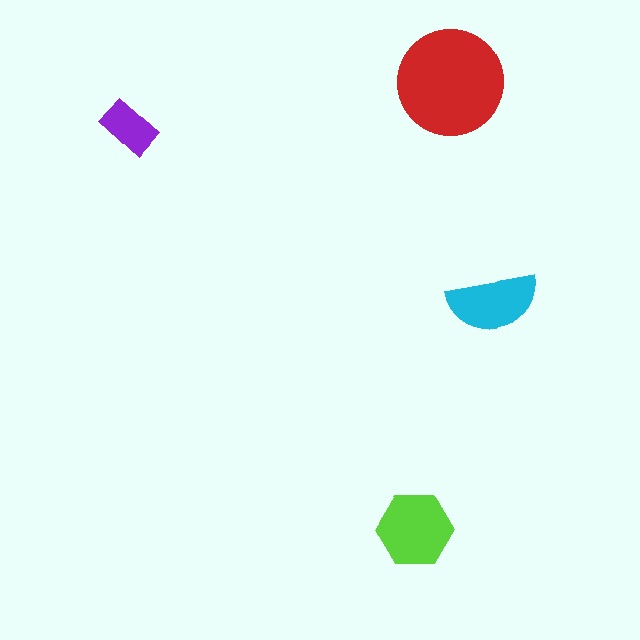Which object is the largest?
The red circle.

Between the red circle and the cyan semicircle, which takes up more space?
The red circle.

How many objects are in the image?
There are 4 objects in the image.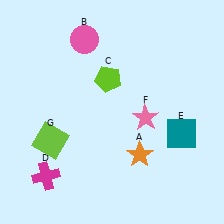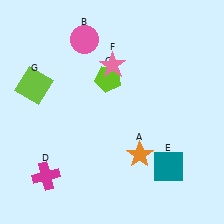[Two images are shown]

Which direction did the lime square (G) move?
The lime square (G) moved up.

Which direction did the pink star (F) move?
The pink star (F) moved up.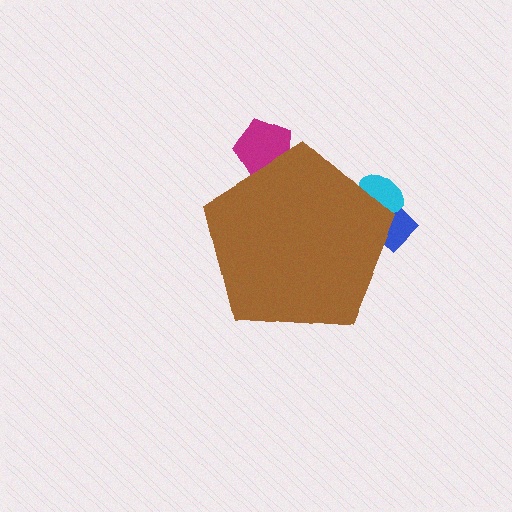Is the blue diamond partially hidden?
Yes, the blue diamond is partially hidden behind the brown pentagon.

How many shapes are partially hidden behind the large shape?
3 shapes are partially hidden.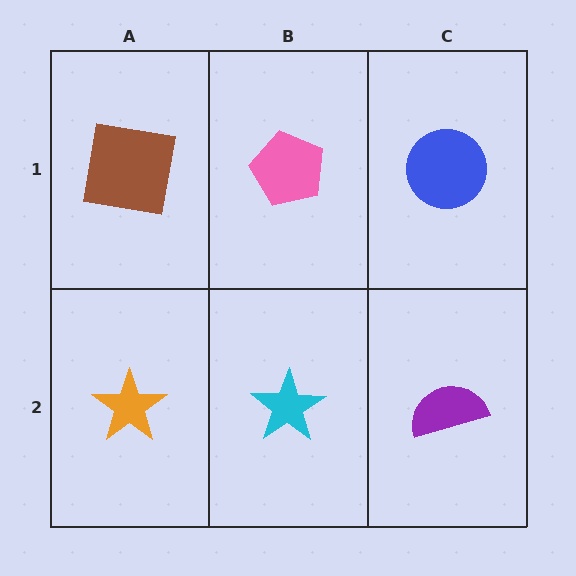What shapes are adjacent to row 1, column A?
An orange star (row 2, column A), a pink pentagon (row 1, column B).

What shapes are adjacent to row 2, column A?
A brown square (row 1, column A), a cyan star (row 2, column B).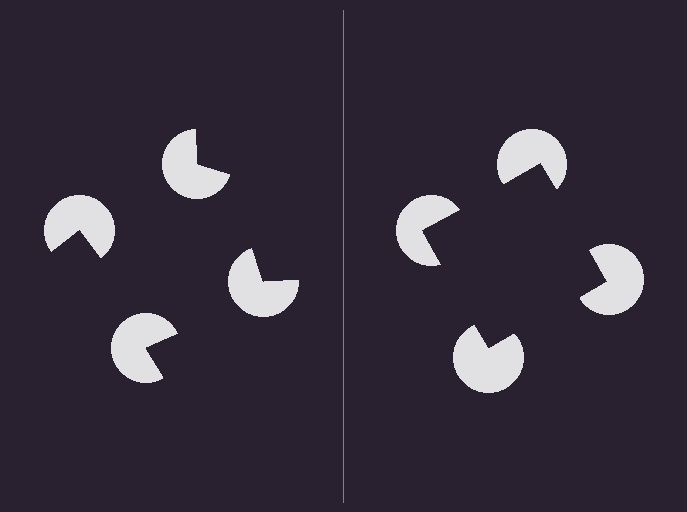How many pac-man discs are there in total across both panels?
8 — 4 on each side.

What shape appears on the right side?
An illusory square.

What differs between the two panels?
The pac-man discs are positioned identically on both sides; only the wedge orientations differ. On the right they align to a square; on the left they are misaligned.